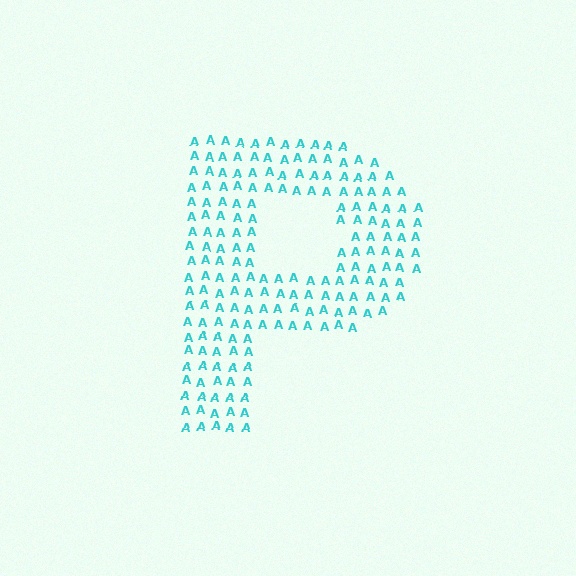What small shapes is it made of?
It is made of small letter A's.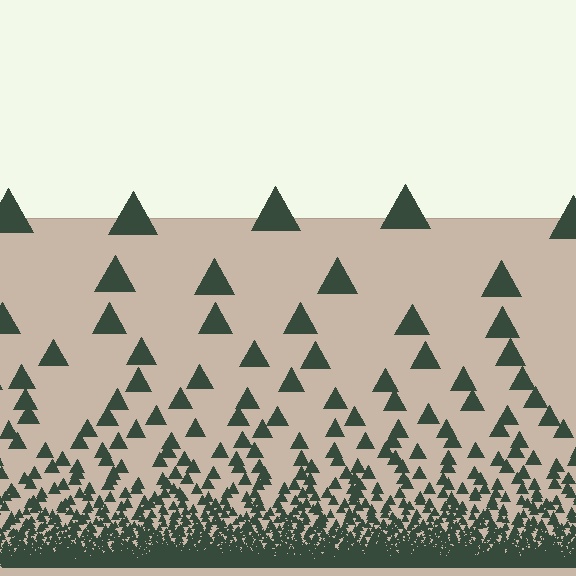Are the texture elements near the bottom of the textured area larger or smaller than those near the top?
Smaller. The gradient is inverted — elements near the bottom are smaller and denser.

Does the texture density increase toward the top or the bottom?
Density increases toward the bottom.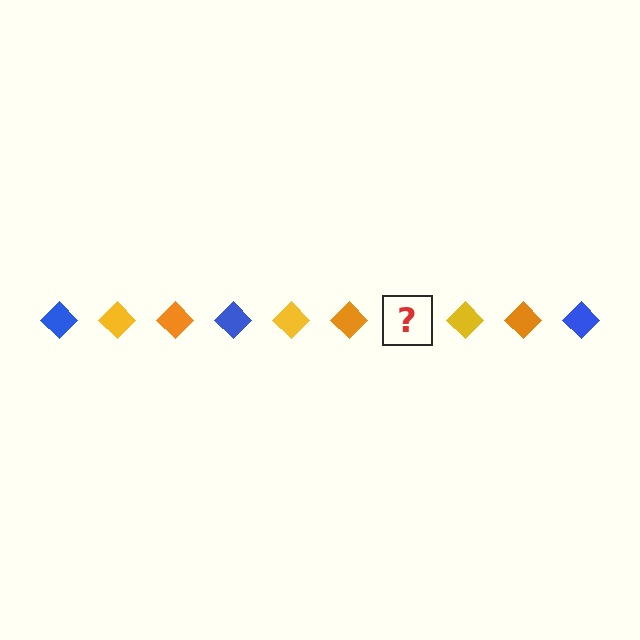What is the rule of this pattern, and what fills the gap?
The rule is that the pattern cycles through blue, yellow, orange diamonds. The gap should be filled with a blue diamond.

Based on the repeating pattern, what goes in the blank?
The blank should be a blue diamond.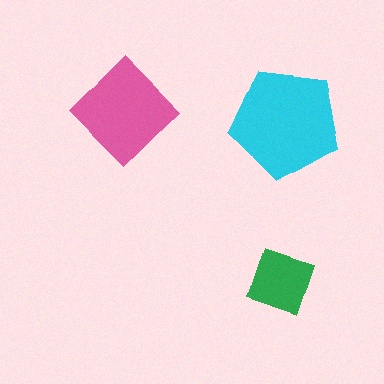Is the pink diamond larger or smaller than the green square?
Larger.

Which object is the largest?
The cyan pentagon.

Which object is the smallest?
The green square.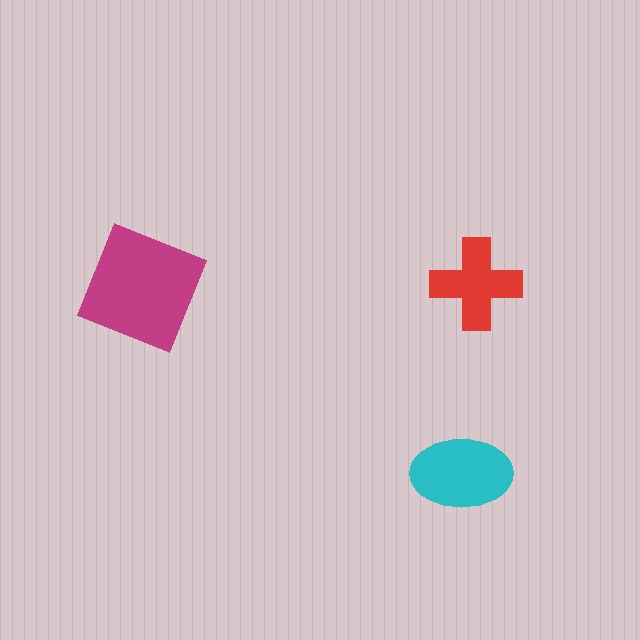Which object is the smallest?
The red cross.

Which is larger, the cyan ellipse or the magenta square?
The magenta square.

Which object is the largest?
The magenta square.